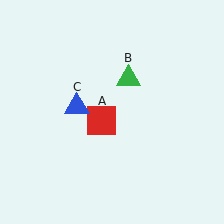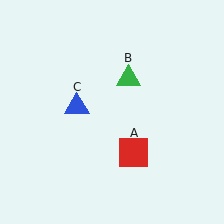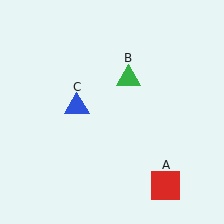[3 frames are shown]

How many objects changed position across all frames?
1 object changed position: red square (object A).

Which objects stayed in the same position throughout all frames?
Green triangle (object B) and blue triangle (object C) remained stationary.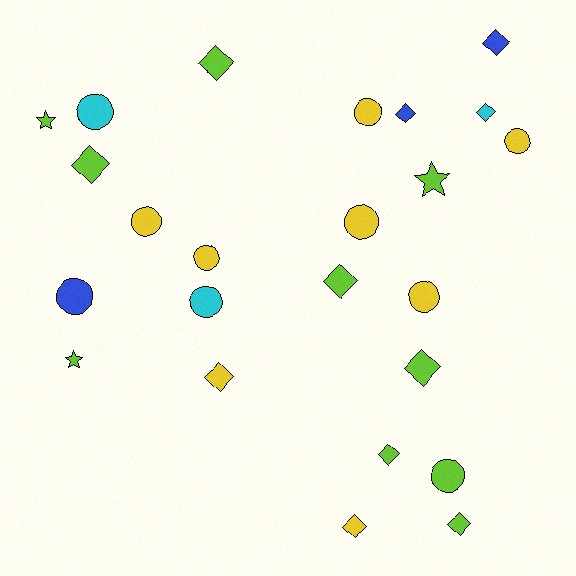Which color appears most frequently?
Lime, with 10 objects.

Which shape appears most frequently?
Diamond, with 11 objects.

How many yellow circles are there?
There are 6 yellow circles.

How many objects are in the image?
There are 24 objects.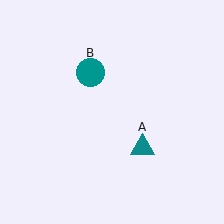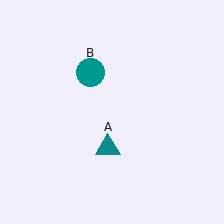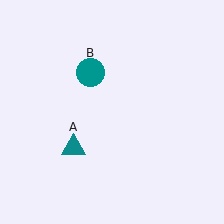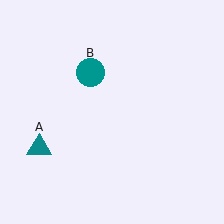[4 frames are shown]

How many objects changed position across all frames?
1 object changed position: teal triangle (object A).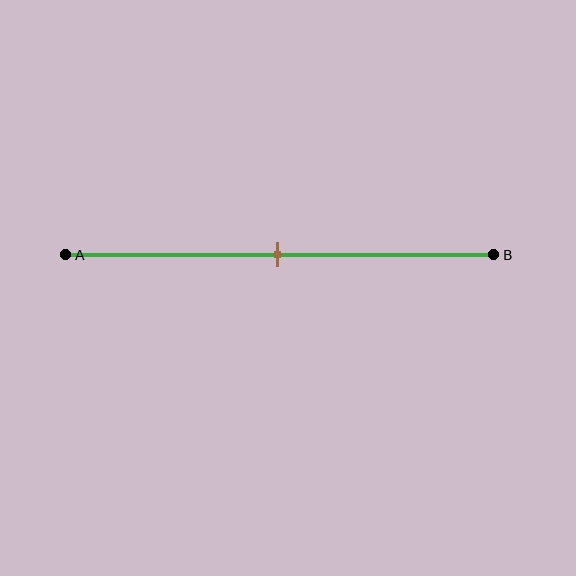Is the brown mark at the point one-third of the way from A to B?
No, the mark is at about 50% from A, not at the 33% one-third point.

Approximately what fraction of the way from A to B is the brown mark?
The brown mark is approximately 50% of the way from A to B.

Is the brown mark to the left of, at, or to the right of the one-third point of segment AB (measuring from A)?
The brown mark is to the right of the one-third point of segment AB.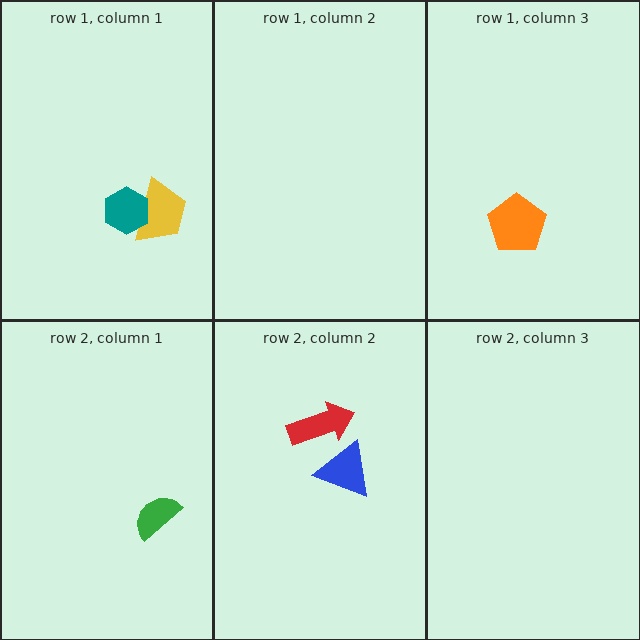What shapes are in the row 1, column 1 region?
The yellow trapezoid, the teal hexagon.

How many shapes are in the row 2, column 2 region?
2.